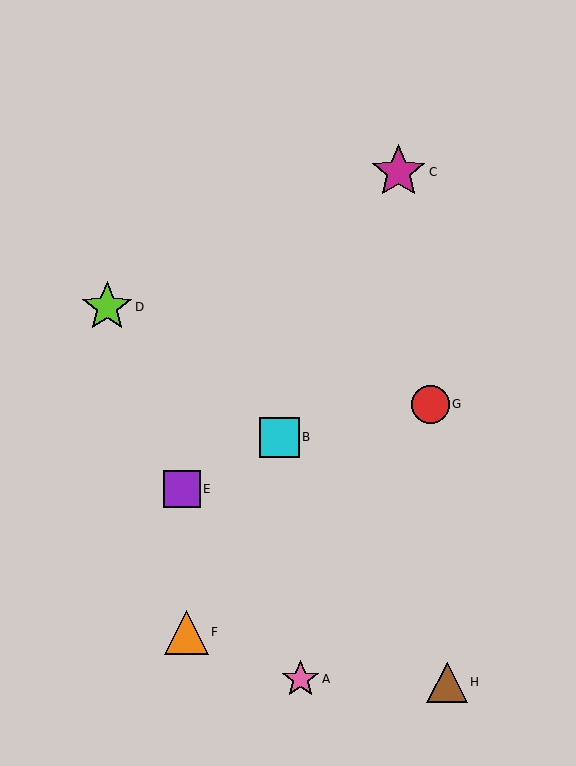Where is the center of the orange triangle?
The center of the orange triangle is at (186, 632).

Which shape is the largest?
The magenta star (labeled C) is the largest.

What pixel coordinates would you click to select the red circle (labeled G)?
Click at (430, 404) to select the red circle G.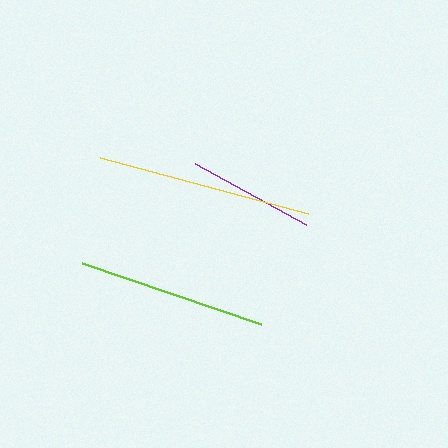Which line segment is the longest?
The yellow line is the longest at approximately 215 pixels.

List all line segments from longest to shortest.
From longest to shortest: yellow, lime, purple.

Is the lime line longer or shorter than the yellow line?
The yellow line is longer than the lime line.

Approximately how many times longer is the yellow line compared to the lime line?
The yellow line is approximately 1.1 times the length of the lime line.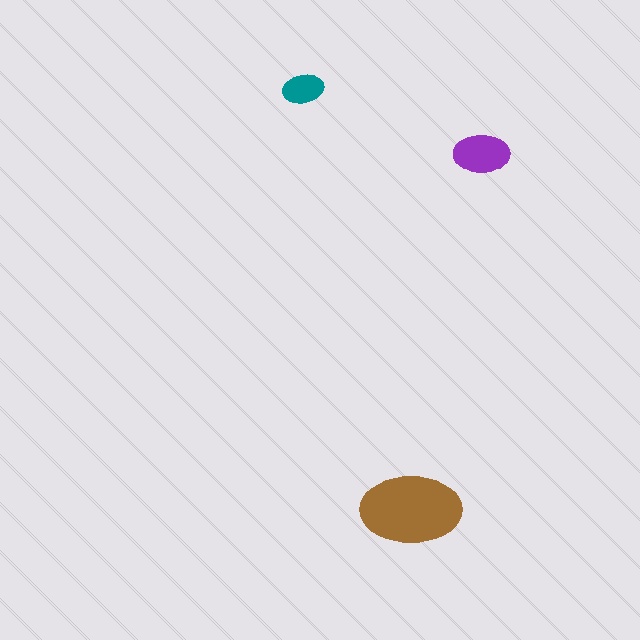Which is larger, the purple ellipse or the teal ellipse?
The purple one.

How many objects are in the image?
There are 3 objects in the image.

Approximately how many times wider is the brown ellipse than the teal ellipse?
About 2.5 times wider.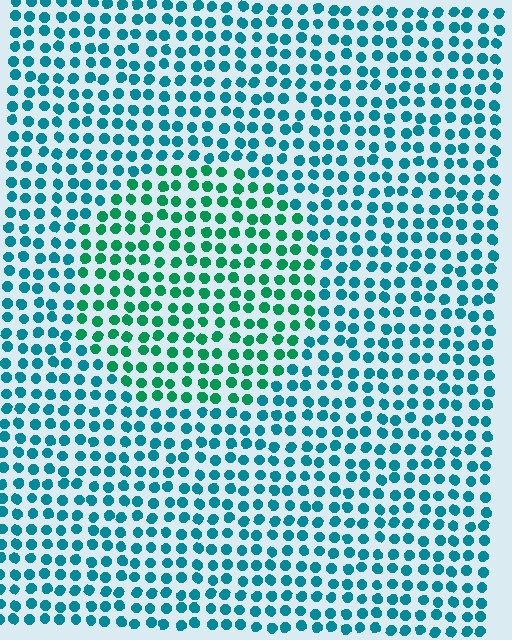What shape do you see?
I see a circle.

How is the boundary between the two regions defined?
The boundary is defined purely by a slight shift in hue (about 34 degrees). Spacing, size, and orientation are identical on both sides.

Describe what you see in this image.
The image is filled with small teal elements in a uniform arrangement. A circle-shaped region is visible where the elements are tinted to a slightly different hue, forming a subtle color boundary.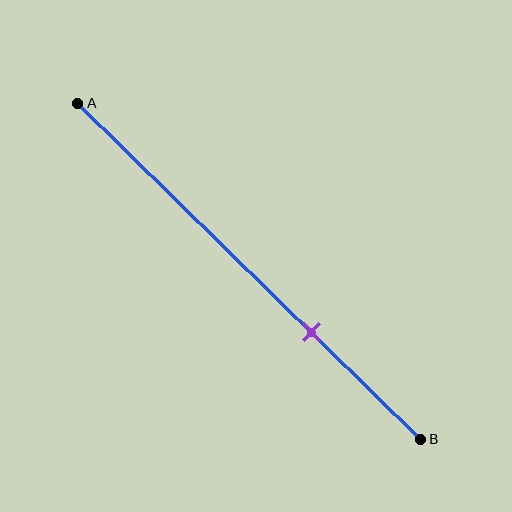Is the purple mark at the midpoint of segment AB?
No, the mark is at about 70% from A, not at the 50% midpoint.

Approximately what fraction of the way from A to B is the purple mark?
The purple mark is approximately 70% of the way from A to B.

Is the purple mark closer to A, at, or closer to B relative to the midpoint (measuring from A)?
The purple mark is closer to point B than the midpoint of segment AB.